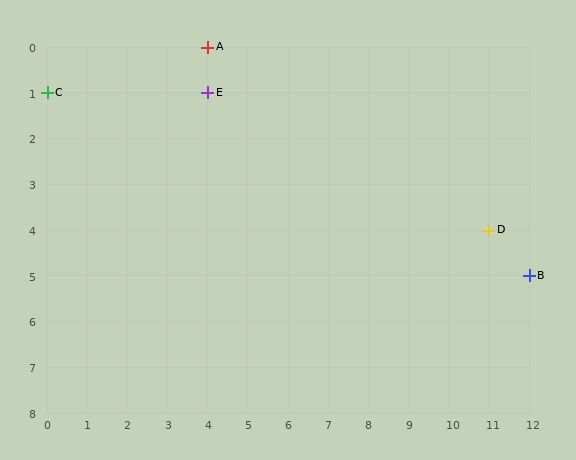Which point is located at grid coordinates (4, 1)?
Point E is at (4, 1).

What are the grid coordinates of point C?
Point C is at grid coordinates (0, 1).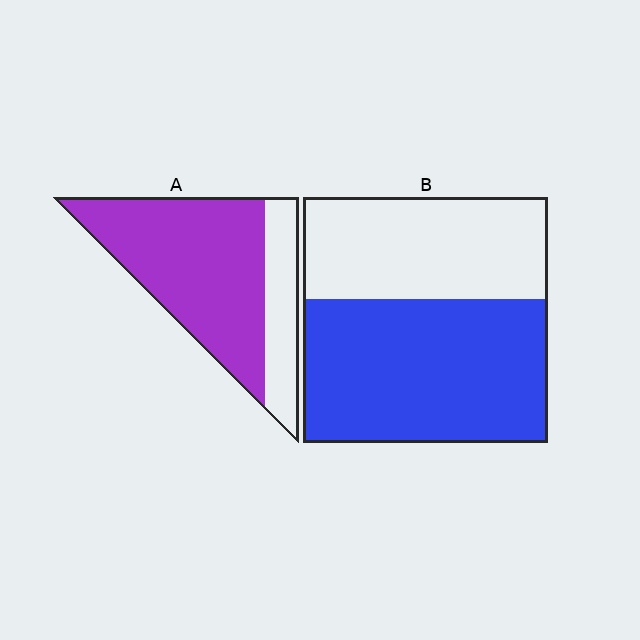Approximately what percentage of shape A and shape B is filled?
A is approximately 75% and B is approximately 60%.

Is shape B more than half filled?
Yes.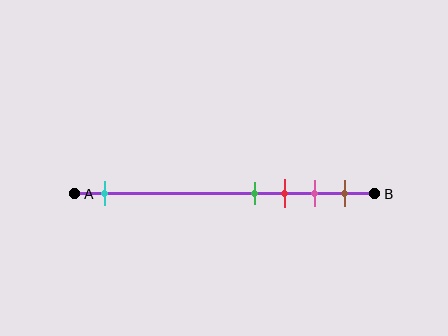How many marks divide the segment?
There are 5 marks dividing the segment.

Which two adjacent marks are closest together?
The green and red marks are the closest adjacent pair.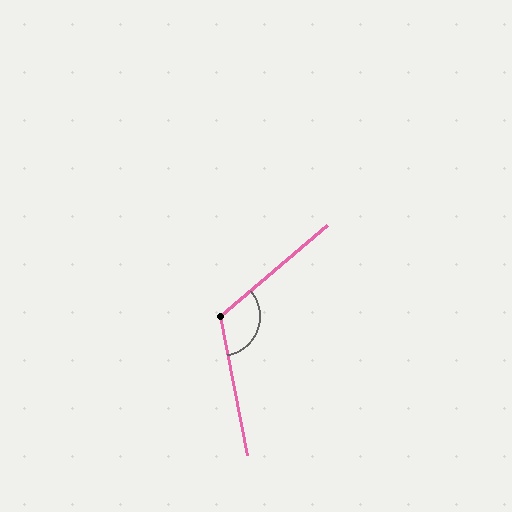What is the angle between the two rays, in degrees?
Approximately 119 degrees.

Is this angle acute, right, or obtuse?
It is obtuse.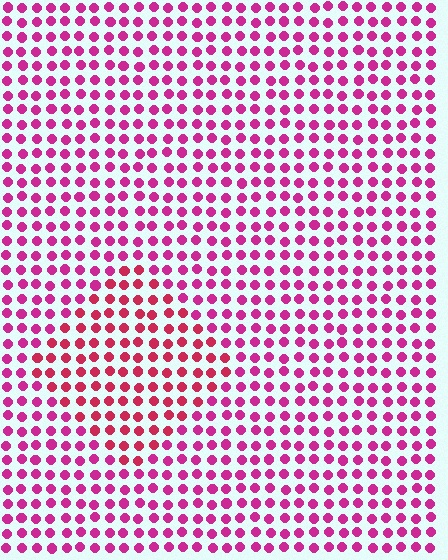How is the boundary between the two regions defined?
The boundary is defined purely by a slight shift in hue (about 23 degrees). Spacing, size, and orientation are identical on both sides.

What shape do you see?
I see a diamond.